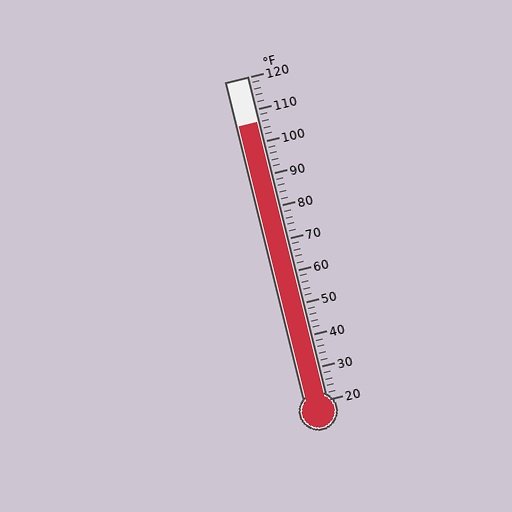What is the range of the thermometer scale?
The thermometer scale ranges from 20°F to 120°F.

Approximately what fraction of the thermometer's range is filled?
The thermometer is filled to approximately 85% of its range.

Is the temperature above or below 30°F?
The temperature is above 30°F.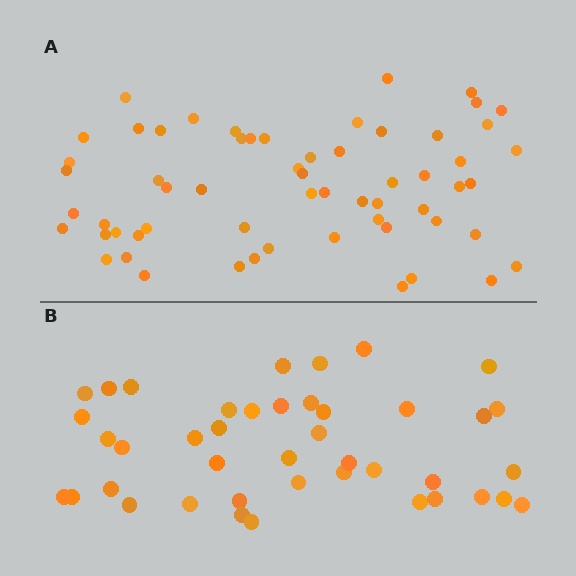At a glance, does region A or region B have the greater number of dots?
Region A (the top region) has more dots.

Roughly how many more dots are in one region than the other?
Region A has approximately 20 more dots than region B.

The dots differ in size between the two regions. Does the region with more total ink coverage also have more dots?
No. Region B has more total ink coverage because its dots are larger, but region A actually contains more individual dots. Total area can be misleading — the number of items is what matters here.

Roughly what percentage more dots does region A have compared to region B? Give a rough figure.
About 45% more.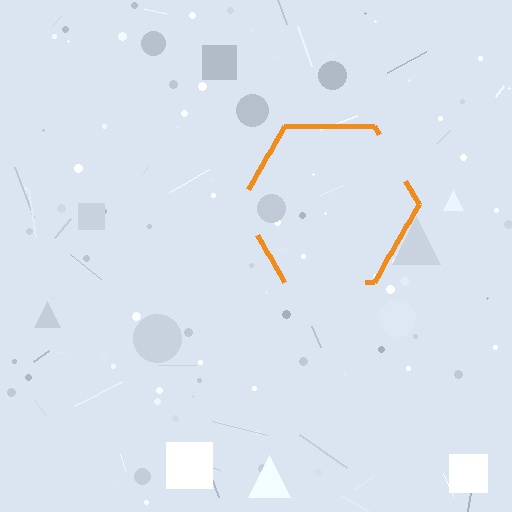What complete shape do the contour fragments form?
The contour fragments form a hexagon.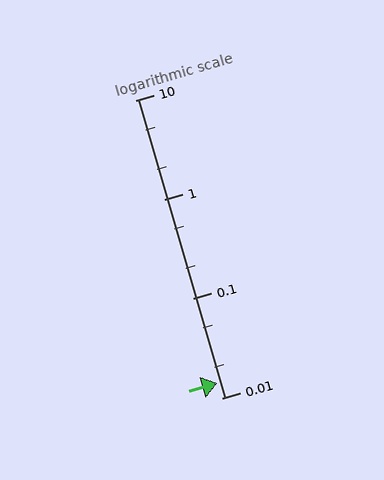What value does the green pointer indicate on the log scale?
The pointer indicates approximately 0.014.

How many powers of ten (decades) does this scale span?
The scale spans 3 decades, from 0.01 to 10.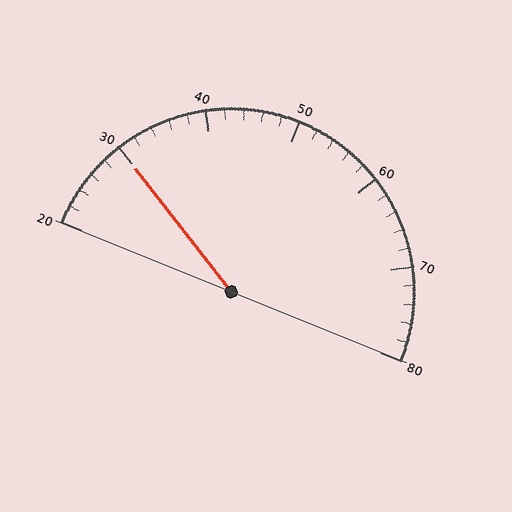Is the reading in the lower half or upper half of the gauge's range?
The reading is in the lower half of the range (20 to 80).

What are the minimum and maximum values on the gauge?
The gauge ranges from 20 to 80.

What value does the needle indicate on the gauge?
The needle indicates approximately 30.